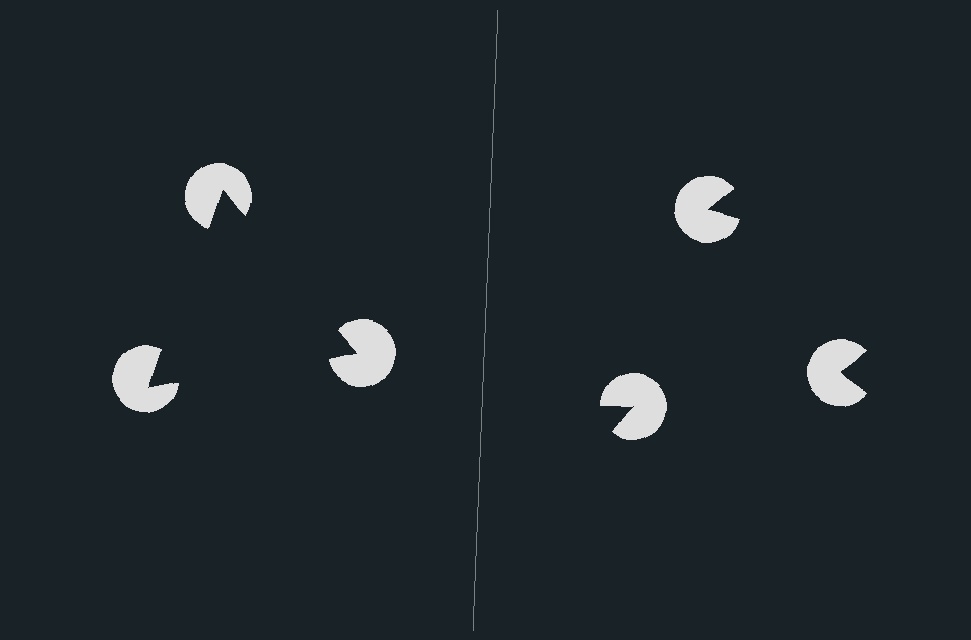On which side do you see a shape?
An illusory triangle appears on the left side. On the right side the wedge cuts are rotated, so no coherent shape forms.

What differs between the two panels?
The pac-man discs are positioned identically on both sides; only the wedge orientations differ. On the left they align to a triangle; on the right they are misaligned.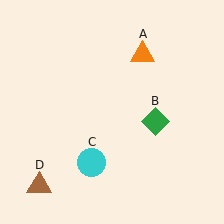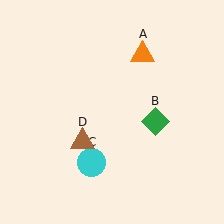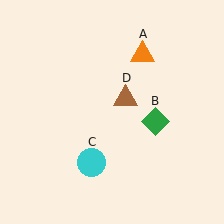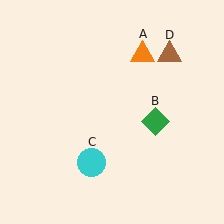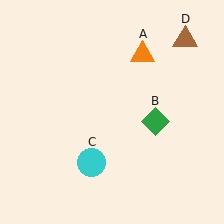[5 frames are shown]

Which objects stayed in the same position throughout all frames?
Orange triangle (object A) and green diamond (object B) and cyan circle (object C) remained stationary.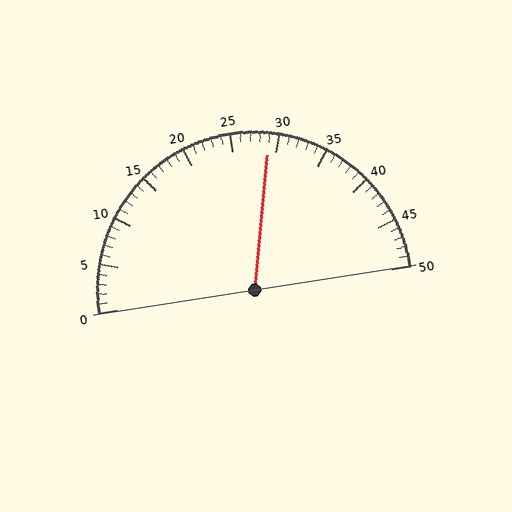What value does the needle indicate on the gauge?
The needle indicates approximately 29.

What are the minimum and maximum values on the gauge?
The gauge ranges from 0 to 50.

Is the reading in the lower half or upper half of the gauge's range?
The reading is in the upper half of the range (0 to 50).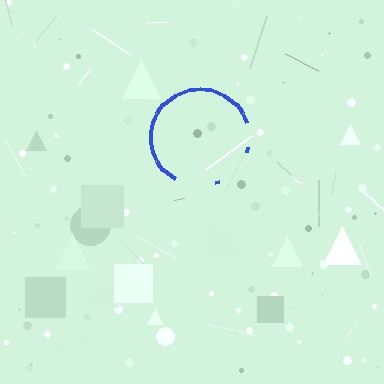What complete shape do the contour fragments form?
The contour fragments form a circle.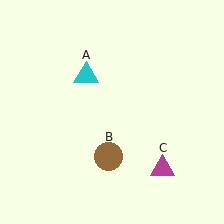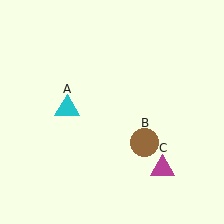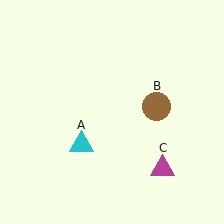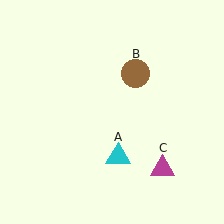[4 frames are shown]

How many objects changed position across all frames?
2 objects changed position: cyan triangle (object A), brown circle (object B).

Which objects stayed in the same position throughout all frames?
Magenta triangle (object C) remained stationary.